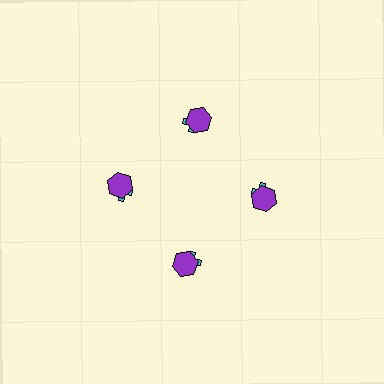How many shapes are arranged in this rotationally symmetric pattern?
There are 8 shapes, arranged in 4 groups of 2.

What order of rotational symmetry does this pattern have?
This pattern has 4-fold rotational symmetry.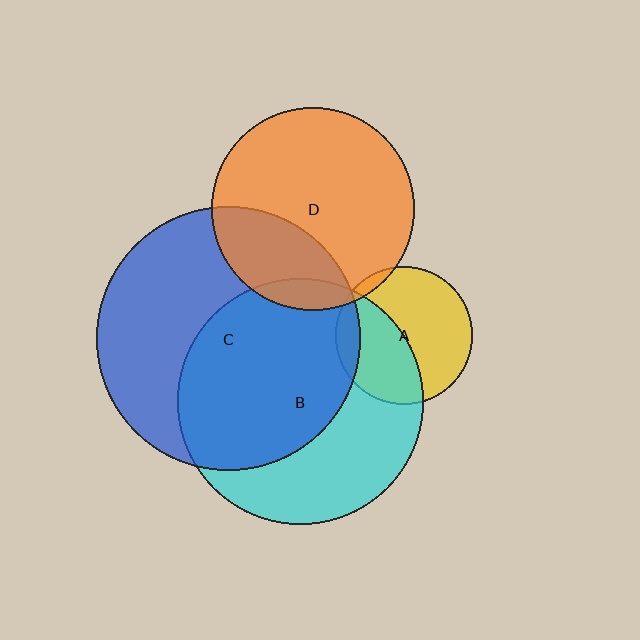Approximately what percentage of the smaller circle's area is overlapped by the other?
Approximately 30%.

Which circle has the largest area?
Circle C (blue).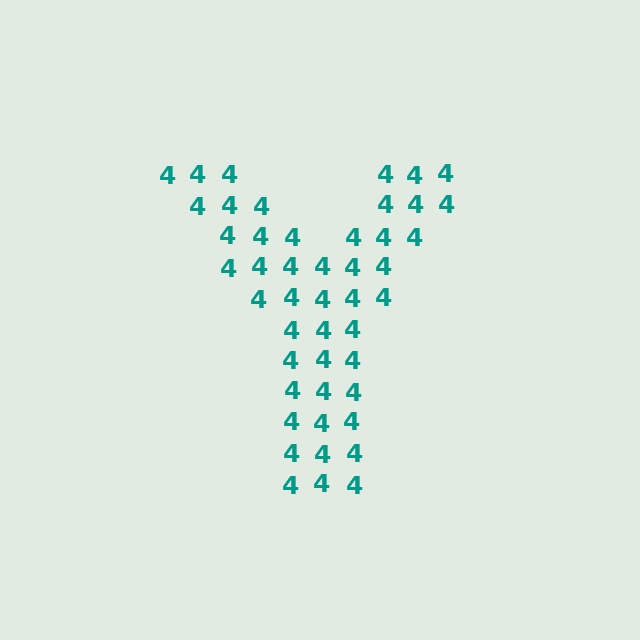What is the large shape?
The large shape is the letter Y.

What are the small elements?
The small elements are digit 4's.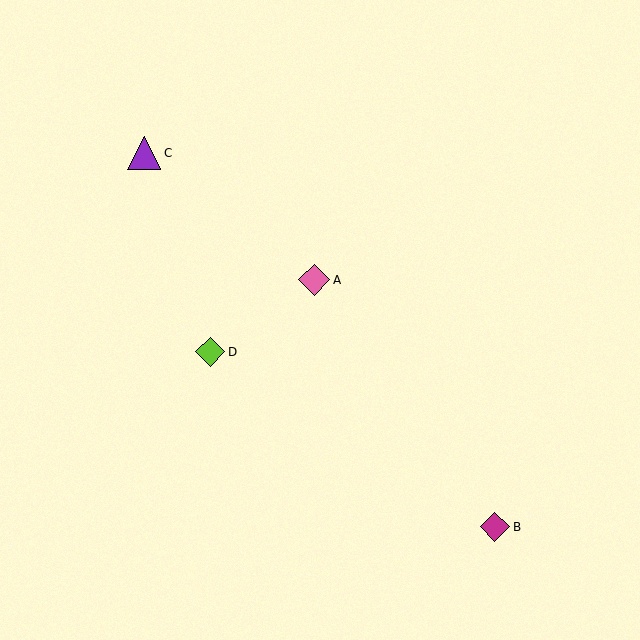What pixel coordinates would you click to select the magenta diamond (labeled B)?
Click at (495, 527) to select the magenta diamond B.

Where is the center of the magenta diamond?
The center of the magenta diamond is at (495, 527).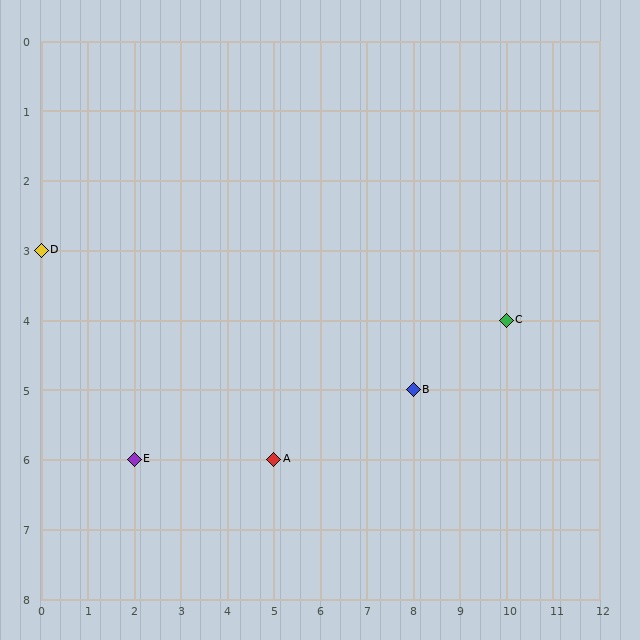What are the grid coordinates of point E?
Point E is at grid coordinates (2, 6).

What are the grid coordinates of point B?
Point B is at grid coordinates (8, 5).